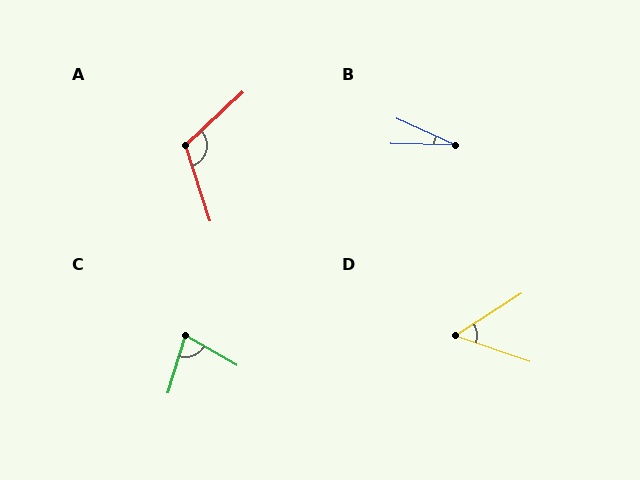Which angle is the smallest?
B, at approximately 23 degrees.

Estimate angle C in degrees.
Approximately 77 degrees.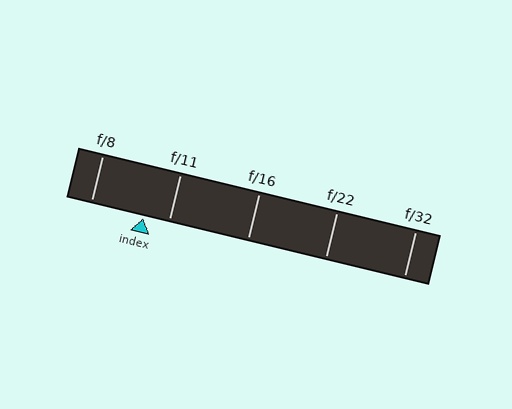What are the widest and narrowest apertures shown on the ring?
The widest aperture shown is f/8 and the narrowest is f/32.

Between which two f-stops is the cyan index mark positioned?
The index mark is between f/8 and f/11.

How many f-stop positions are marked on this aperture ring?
There are 5 f-stop positions marked.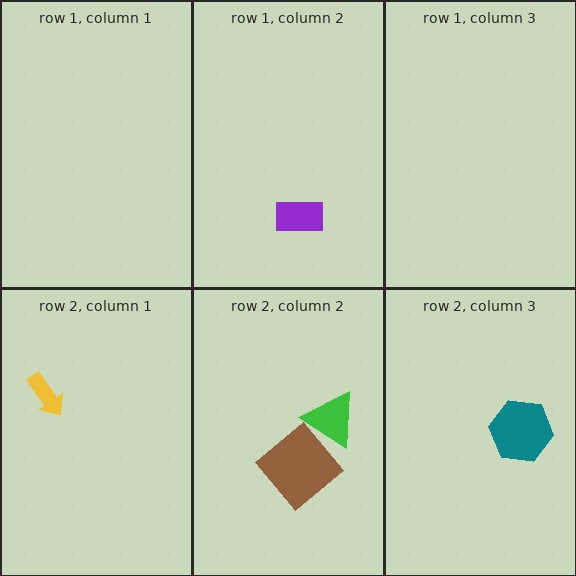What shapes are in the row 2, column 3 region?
The teal hexagon.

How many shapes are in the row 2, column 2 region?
2.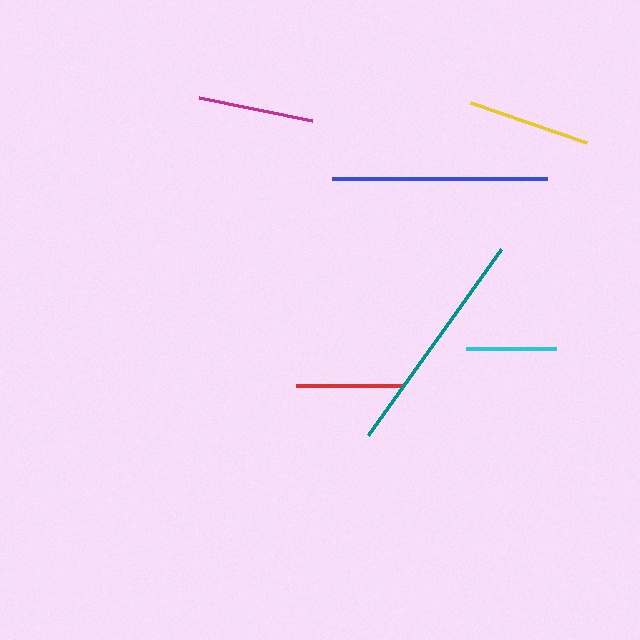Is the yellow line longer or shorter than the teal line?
The teal line is longer than the yellow line.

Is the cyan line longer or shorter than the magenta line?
The magenta line is longer than the cyan line.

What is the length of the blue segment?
The blue segment is approximately 215 pixels long.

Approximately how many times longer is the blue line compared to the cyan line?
The blue line is approximately 2.4 times the length of the cyan line.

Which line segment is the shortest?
The cyan line is the shortest at approximately 90 pixels.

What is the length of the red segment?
The red segment is approximately 107 pixels long.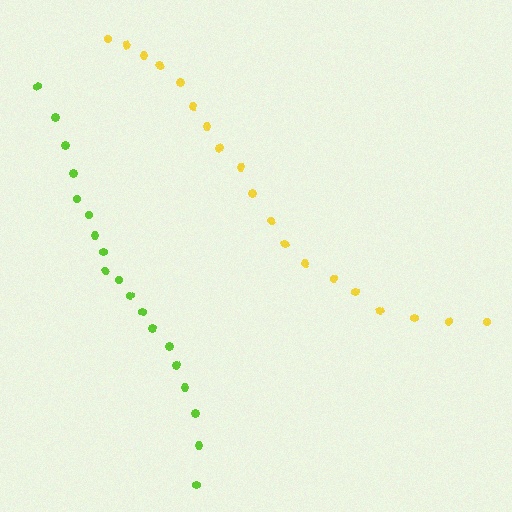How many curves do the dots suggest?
There are 2 distinct paths.